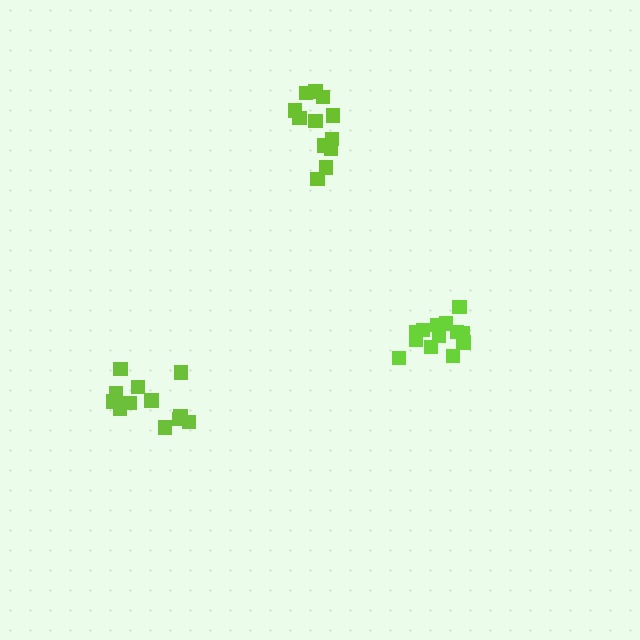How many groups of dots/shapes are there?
There are 3 groups.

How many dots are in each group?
Group 1: 12 dots, Group 2: 13 dots, Group 3: 13 dots (38 total).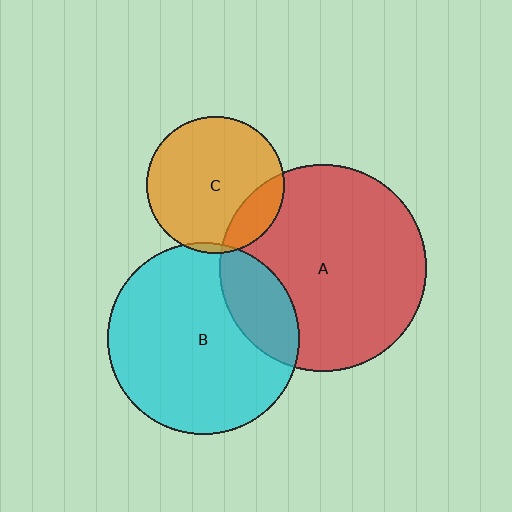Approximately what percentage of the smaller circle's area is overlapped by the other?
Approximately 5%.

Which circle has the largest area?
Circle A (red).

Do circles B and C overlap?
Yes.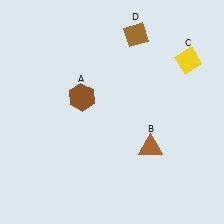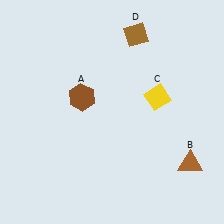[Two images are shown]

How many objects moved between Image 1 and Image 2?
2 objects moved between the two images.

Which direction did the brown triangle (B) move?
The brown triangle (B) moved right.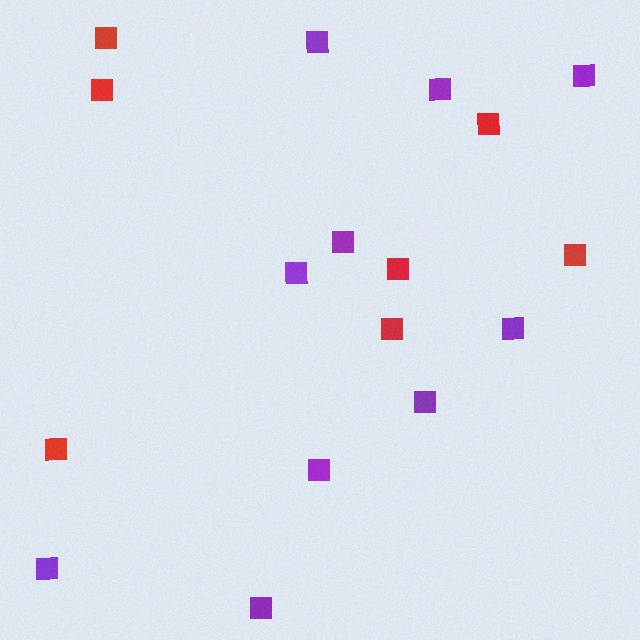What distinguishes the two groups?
There are 2 groups: one group of red squares (7) and one group of purple squares (10).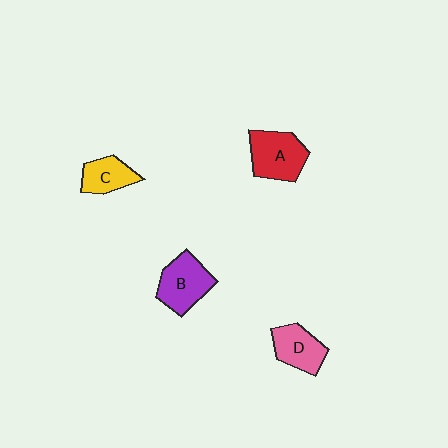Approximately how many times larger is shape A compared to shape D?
Approximately 1.2 times.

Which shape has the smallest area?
Shape C (yellow).